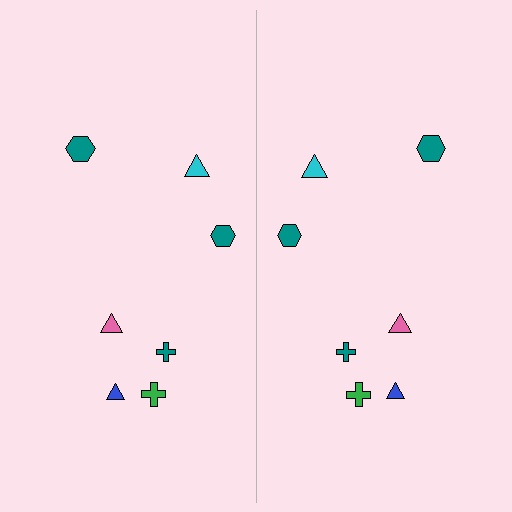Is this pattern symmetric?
Yes, this pattern has bilateral (reflection) symmetry.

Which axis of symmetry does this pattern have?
The pattern has a vertical axis of symmetry running through the center of the image.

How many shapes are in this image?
There are 14 shapes in this image.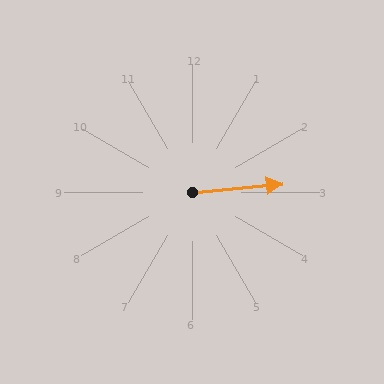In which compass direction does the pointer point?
East.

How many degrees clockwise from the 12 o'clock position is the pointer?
Approximately 85 degrees.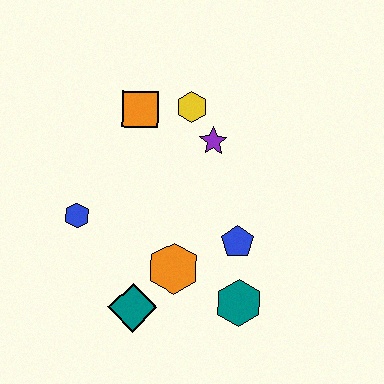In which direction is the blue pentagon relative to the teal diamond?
The blue pentagon is to the right of the teal diamond.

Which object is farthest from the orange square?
The teal hexagon is farthest from the orange square.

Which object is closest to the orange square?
The yellow hexagon is closest to the orange square.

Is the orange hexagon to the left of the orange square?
No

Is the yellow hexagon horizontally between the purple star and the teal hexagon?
No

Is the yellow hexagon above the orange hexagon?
Yes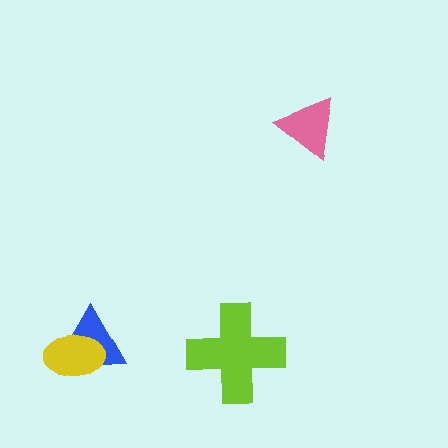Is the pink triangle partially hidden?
No, no other shape covers it.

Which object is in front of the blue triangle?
The yellow ellipse is in front of the blue triangle.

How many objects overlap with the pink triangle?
0 objects overlap with the pink triangle.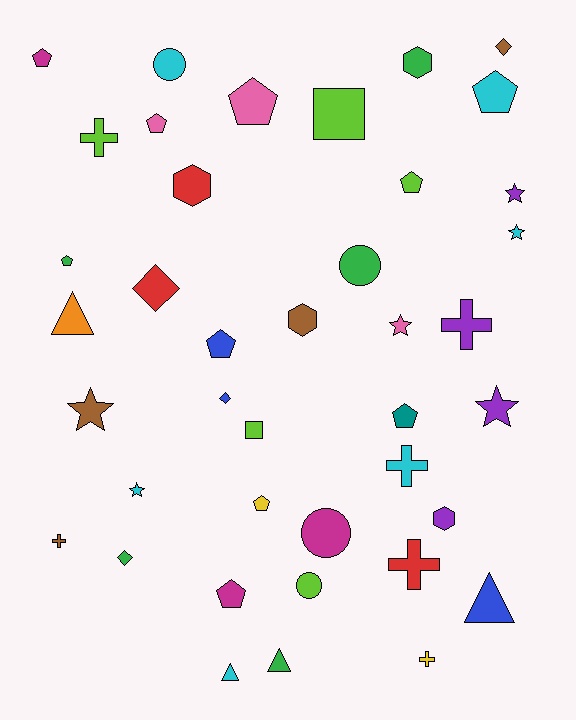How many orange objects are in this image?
There is 1 orange object.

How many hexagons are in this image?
There are 4 hexagons.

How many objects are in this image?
There are 40 objects.